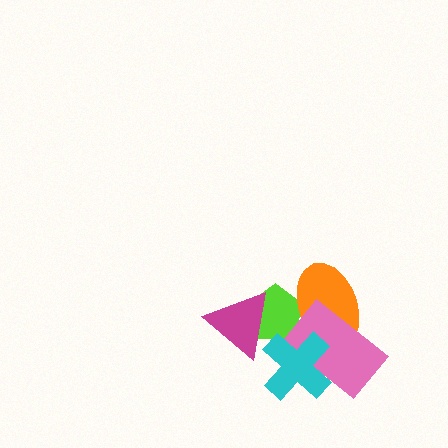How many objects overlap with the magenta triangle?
1 object overlaps with the magenta triangle.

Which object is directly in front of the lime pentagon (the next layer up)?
The magenta triangle is directly in front of the lime pentagon.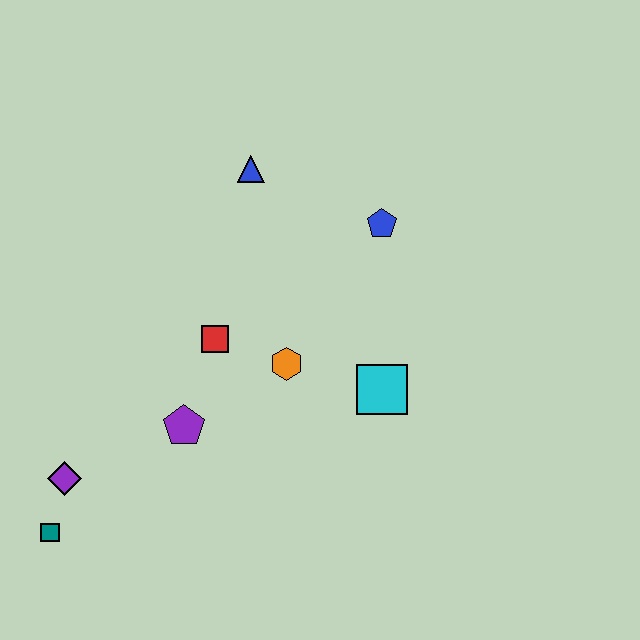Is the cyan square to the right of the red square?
Yes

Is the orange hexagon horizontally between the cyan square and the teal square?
Yes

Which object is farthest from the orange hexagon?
The teal square is farthest from the orange hexagon.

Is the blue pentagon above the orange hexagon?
Yes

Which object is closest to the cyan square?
The orange hexagon is closest to the cyan square.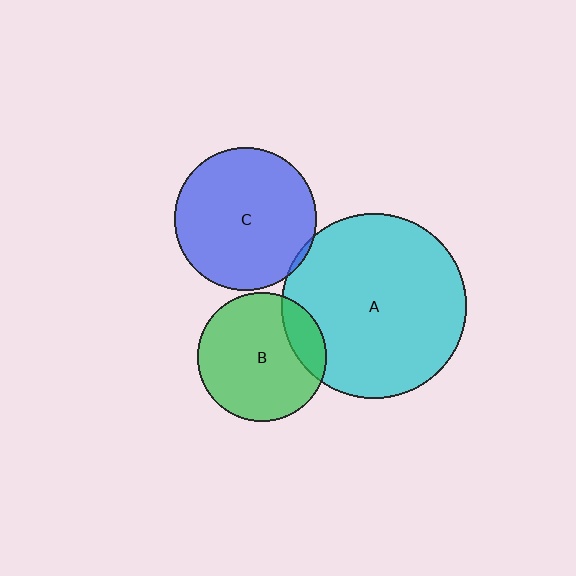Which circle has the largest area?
Circle A (cyan).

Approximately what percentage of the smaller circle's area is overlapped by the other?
Approximately 15%.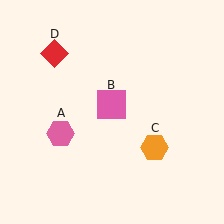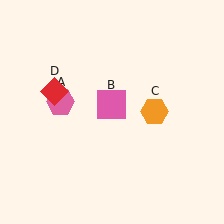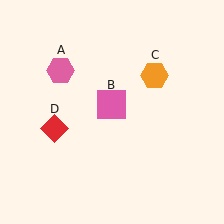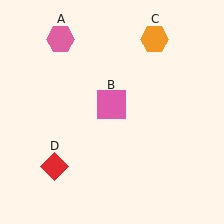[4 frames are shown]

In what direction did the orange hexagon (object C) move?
The orange hexagon (object C) moved up.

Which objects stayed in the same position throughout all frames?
Pink square (object B) remained stationary.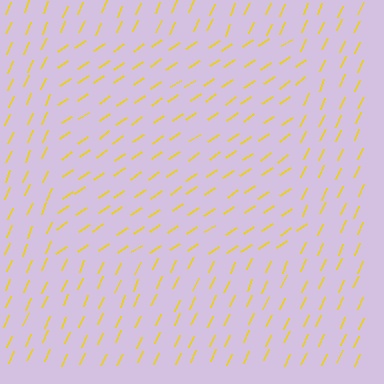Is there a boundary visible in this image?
Yes, there is a texture boundary formed by a change in line orientation.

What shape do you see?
I see a rectangle.